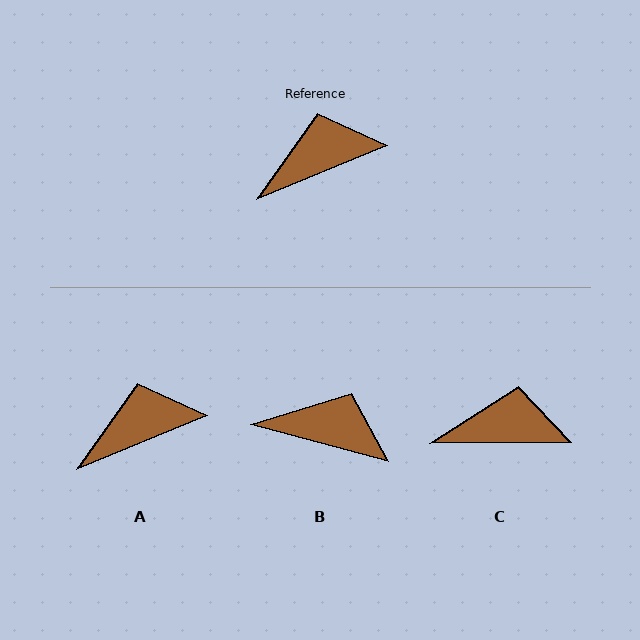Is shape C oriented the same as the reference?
No, it is off by about 22 degrees.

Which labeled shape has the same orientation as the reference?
A.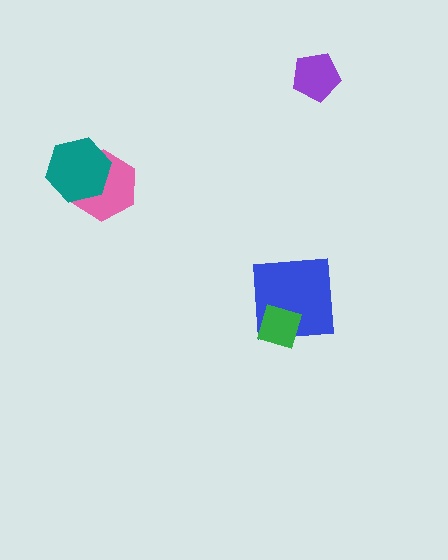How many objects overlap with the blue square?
1 object overlaps with the blue square.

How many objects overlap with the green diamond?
1 object overlaps with the green diamond.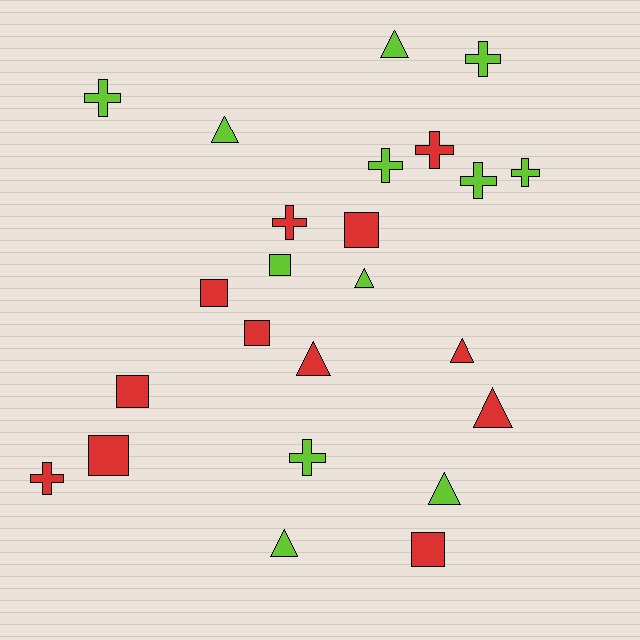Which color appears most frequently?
Lime, with 12 objects.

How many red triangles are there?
There are 3 red triangles.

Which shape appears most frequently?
Cross, with 9 objects.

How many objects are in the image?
There are 24 objects.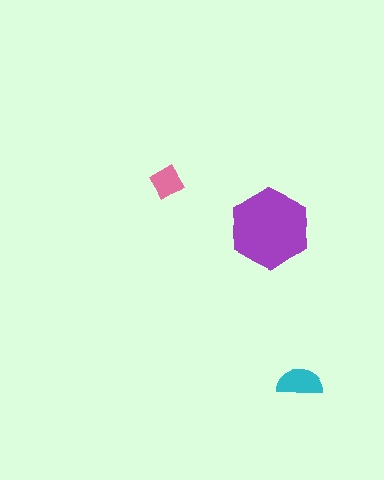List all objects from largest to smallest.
The purple hexagon, the cyan semicircle, the pink diamond.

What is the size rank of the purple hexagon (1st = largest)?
1st.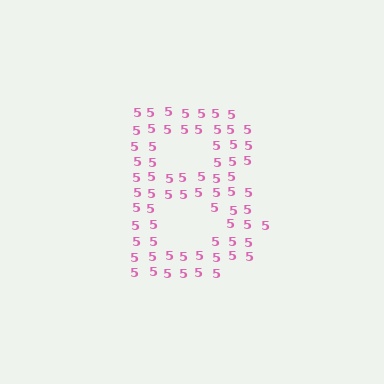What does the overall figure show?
The overall figure shows the letter B.